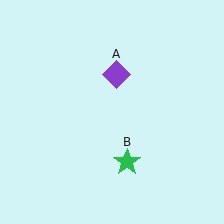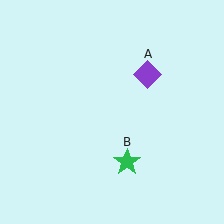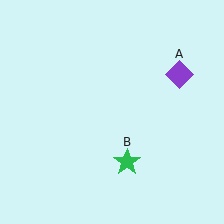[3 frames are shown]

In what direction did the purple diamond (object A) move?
The purple diamond (object A) moved right.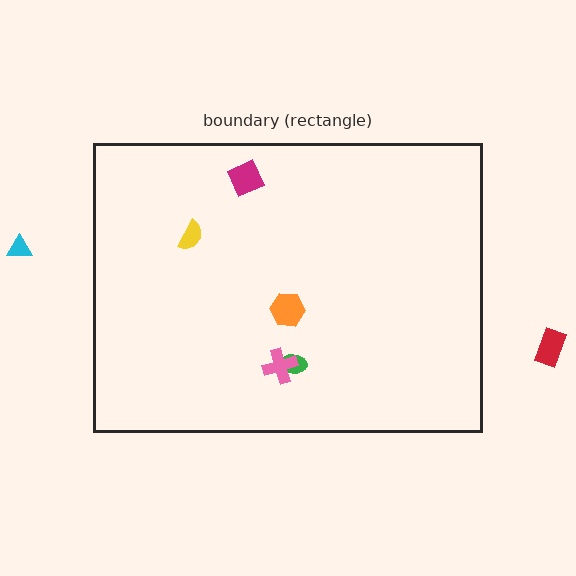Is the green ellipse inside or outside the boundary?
Inside.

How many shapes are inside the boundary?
5 inside, 2 outside.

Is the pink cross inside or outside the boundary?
Inside.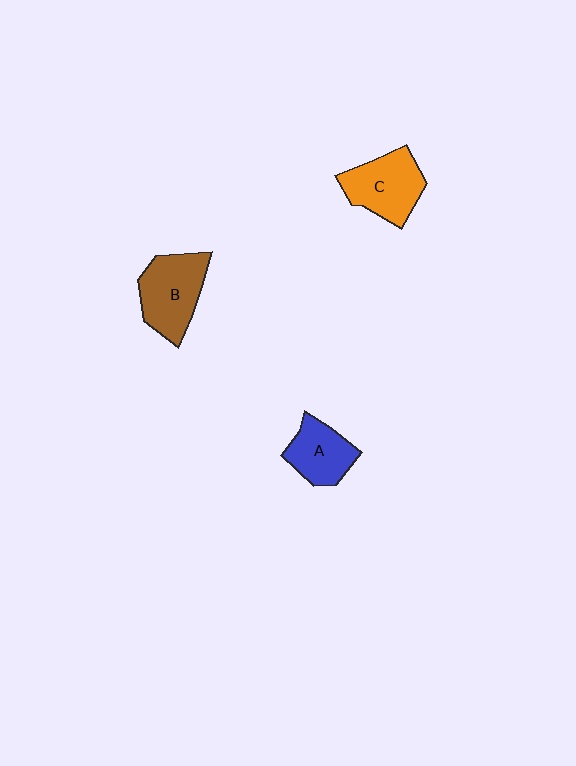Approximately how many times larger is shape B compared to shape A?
Approximately 1.4 times.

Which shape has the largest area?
Shape B (brown).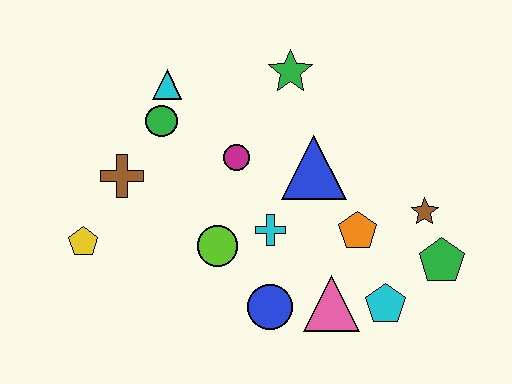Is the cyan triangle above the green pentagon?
Yes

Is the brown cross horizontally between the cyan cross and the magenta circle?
No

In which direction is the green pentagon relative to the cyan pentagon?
The green pentagon is to the right of the cyan pentagon.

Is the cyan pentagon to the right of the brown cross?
Yes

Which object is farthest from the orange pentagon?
The yellow pentagon is farthest from the orange pentagon.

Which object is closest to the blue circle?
The pink triangle is closest to the blue circle.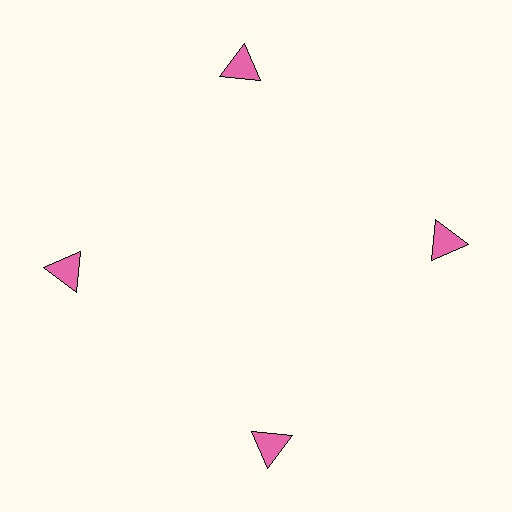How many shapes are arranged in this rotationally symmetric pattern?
There are 4 shapes, arranged in 4 groups of 1.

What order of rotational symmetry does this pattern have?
This pattern has 4-fold rotational symmetry.